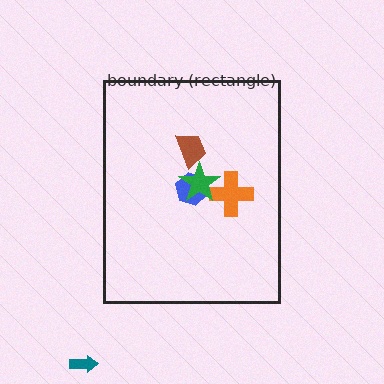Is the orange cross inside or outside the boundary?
Inside.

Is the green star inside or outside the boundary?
Inside.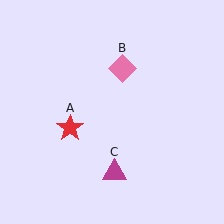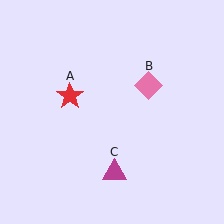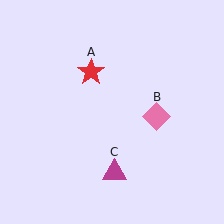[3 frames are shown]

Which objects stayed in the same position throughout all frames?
Magenta triangle (object C) remained stationary.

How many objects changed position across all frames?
2 objects changed position: red star (object A), pink diamond (object B).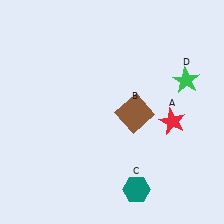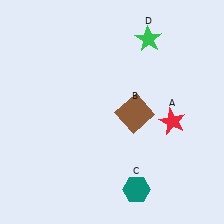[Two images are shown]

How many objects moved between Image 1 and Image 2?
1 object moved between the two images.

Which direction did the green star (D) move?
The green star (D) moved up.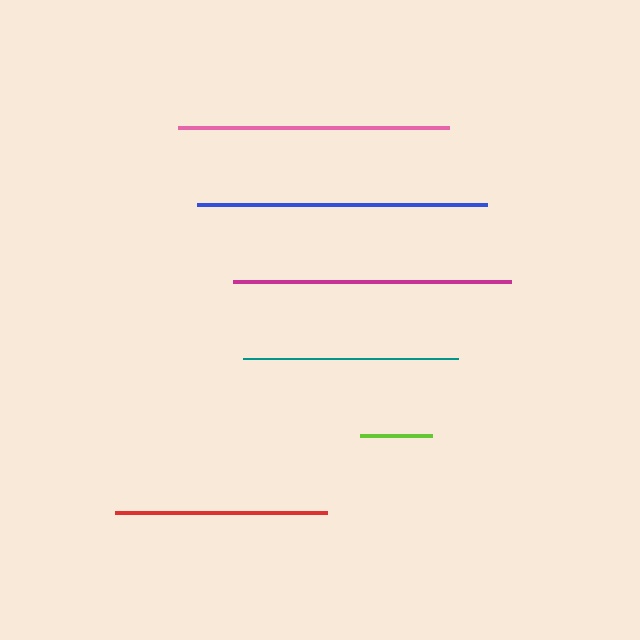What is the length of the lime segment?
The lime segment is approximately 72 pixels long.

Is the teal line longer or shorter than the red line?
The teal line is longer than the red line.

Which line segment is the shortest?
The lime line is the shortest at approximately 72 pixels.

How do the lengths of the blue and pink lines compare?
The blue and pink lines are approximately the same length.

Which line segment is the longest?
The blue line is the longest at approximately 290 pixels.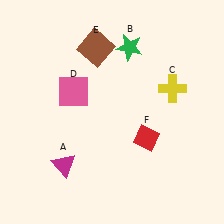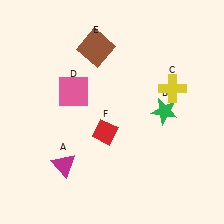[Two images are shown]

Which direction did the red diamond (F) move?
The red diamond (F) moved left.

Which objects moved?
The objects that moved are: the green star (B), the red diamond (F).